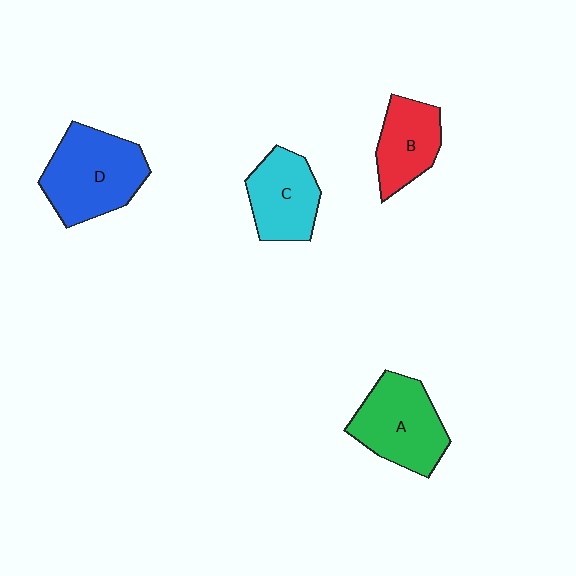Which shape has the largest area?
Shape D (blue).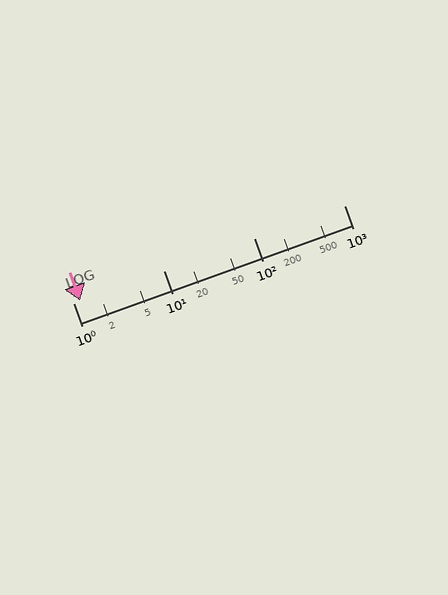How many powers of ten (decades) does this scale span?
The scale spans 3 decades, from 1 to 1000.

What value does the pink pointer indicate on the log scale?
The pointer indicates approximately 1.2.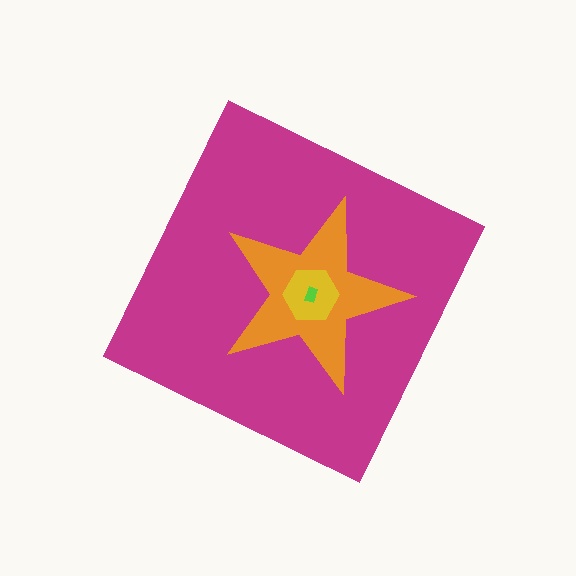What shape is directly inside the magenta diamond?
The orange star.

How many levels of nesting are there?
4.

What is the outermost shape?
The magenta diamond.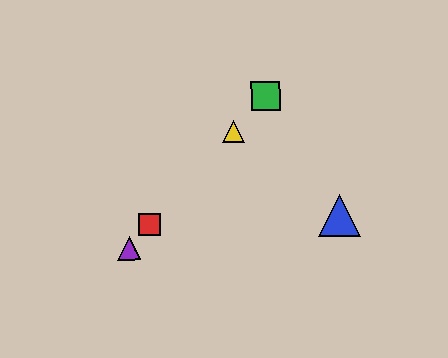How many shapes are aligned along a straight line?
4 shapes (the red square, the green square, the yellow triangle, the purple triangle) are aligned along a straight line.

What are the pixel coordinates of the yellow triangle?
The yellow triangle is at (233, 132).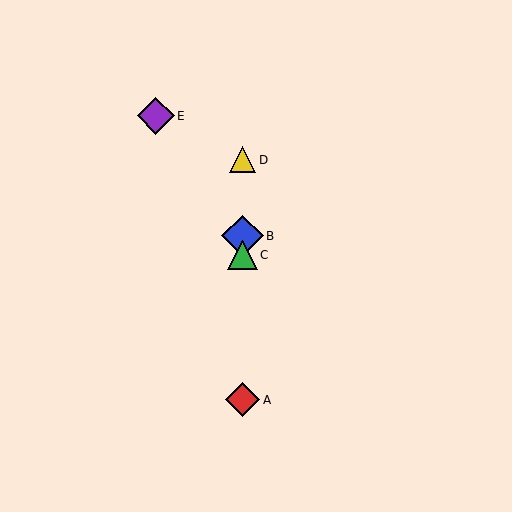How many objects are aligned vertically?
4 objects (A, B, C, D) are aligned vertically.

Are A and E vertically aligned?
No, A is at x≈243 and E is at x≈156.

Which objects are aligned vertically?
Objects A, B, C, D are aligned vertically.